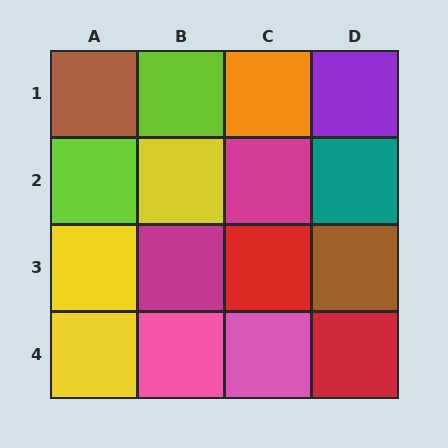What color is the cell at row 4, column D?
Red.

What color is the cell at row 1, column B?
Lime.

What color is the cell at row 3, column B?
Magenta.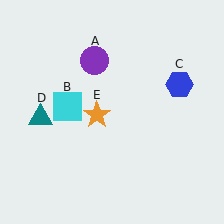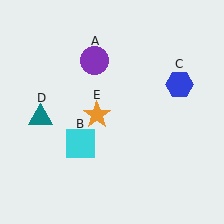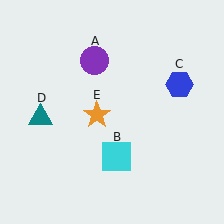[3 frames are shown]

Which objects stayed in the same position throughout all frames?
Purple circle (object A) and blue hexagon (object C) and teal triangle (object D) and orange star (object E) remained stationary.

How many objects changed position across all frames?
1 object changed position: cyan square (object B).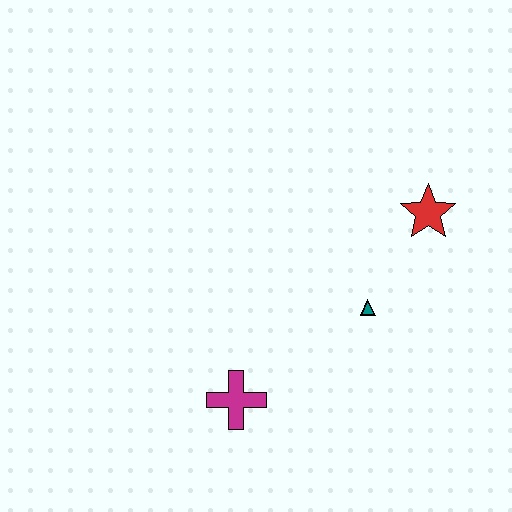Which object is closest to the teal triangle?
The red star is closest to the teal triangle.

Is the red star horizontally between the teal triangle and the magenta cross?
No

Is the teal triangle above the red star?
No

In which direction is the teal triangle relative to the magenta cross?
The teal triangle is to the right of the magenta cross.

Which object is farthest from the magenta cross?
The red star is farthest from the magenta cross.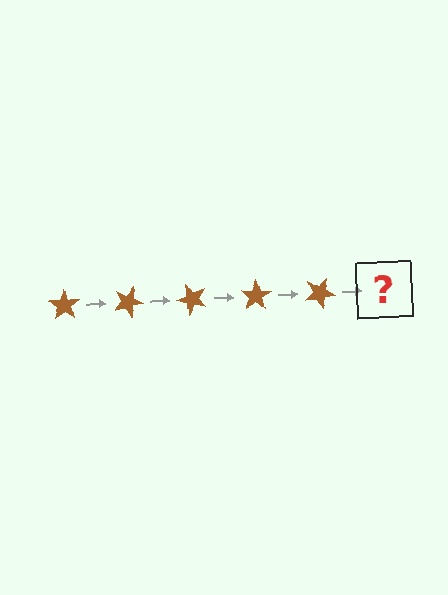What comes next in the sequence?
The next element should be a brown star rotated 125 degrees.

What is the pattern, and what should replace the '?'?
The pattern is that the star rotates 25 degrees each step. The '?' should be a brown star rotated 125 degrees.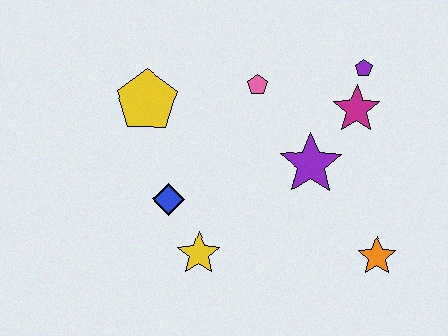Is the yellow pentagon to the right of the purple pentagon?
No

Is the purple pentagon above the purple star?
Yes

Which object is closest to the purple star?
The magenta star is closest to the purple star.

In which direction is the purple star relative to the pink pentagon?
The purple star is below the pink pentagon.